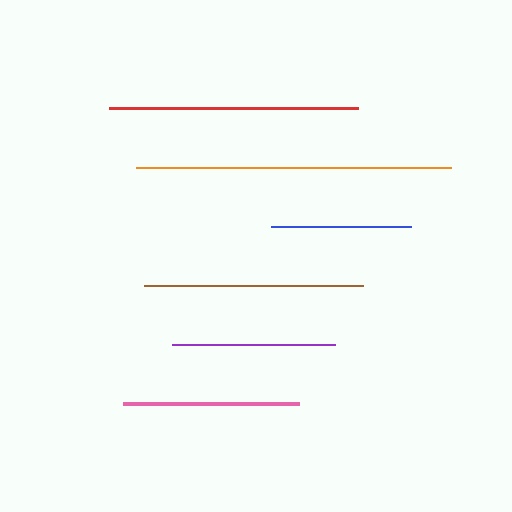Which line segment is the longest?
The orange line is the longest at approximately 315 pixels.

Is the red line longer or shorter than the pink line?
The red line is longer than the pink line.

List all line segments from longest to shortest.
From longest to shortest: orange, red, brown, pink, purple, blue.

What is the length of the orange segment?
The orange segment is approximately 315 pixels long.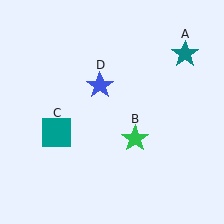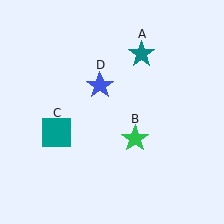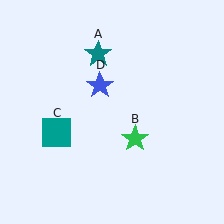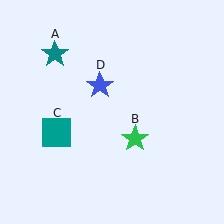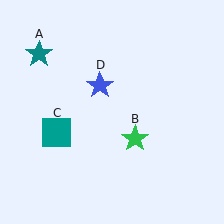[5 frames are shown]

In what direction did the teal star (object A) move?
The teal star (object A) moved left.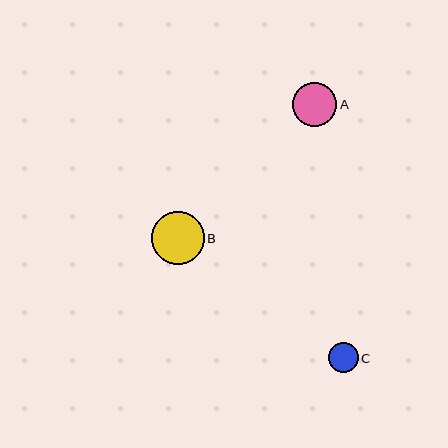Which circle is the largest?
Circle B is the largest with a size of approximately 53 pixels.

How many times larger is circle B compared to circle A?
Circle B is approximately 1.2 times the size of circle A.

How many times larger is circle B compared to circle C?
Circle B is approximately 1.8 times the size of circle C.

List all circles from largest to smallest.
From largest to smallest: B, A, C.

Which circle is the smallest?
Circle C is the smallest with a size of approximately 30 pixels.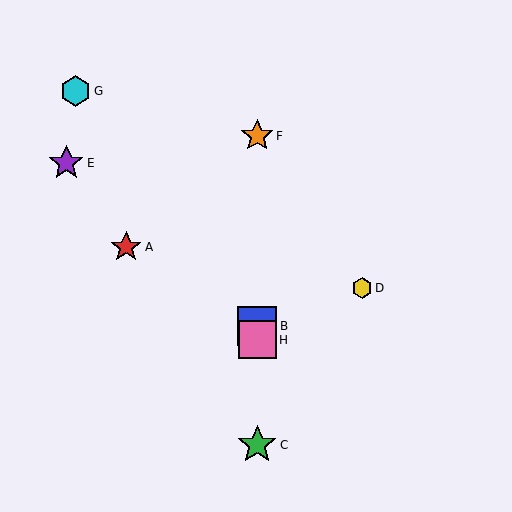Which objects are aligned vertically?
Objects B, C, F, H are aligned vertically.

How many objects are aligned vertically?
4 objects (B, C, F, H) are aligned vertically.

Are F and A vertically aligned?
No, F is at x≈257 and A is at x≈126.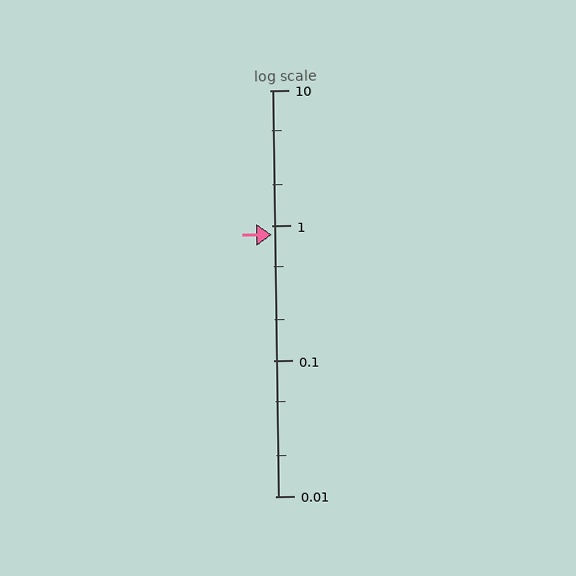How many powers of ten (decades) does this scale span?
The scale spans 3 decades, from 0.01 to 10.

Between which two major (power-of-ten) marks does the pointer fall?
The pointer is between 0.1 and 1.